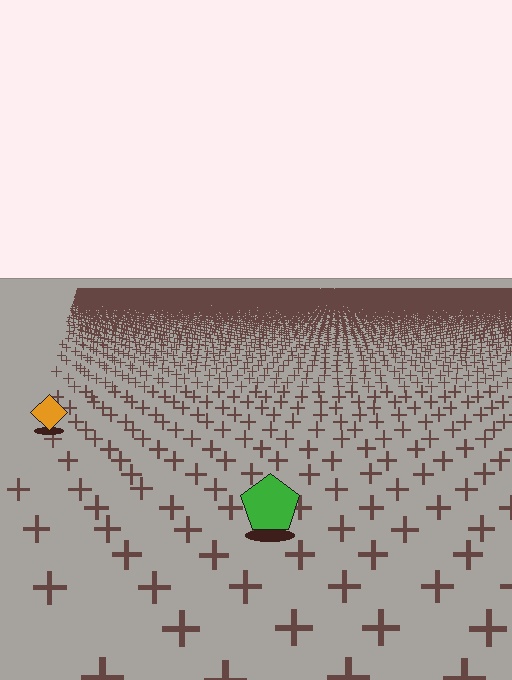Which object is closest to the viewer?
The green pentagon is closest. The texture marks near it are larger and more spread out.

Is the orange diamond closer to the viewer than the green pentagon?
No. The green pentagon is closer — you can tell from the texture gradient: the ground texture is coarser near it.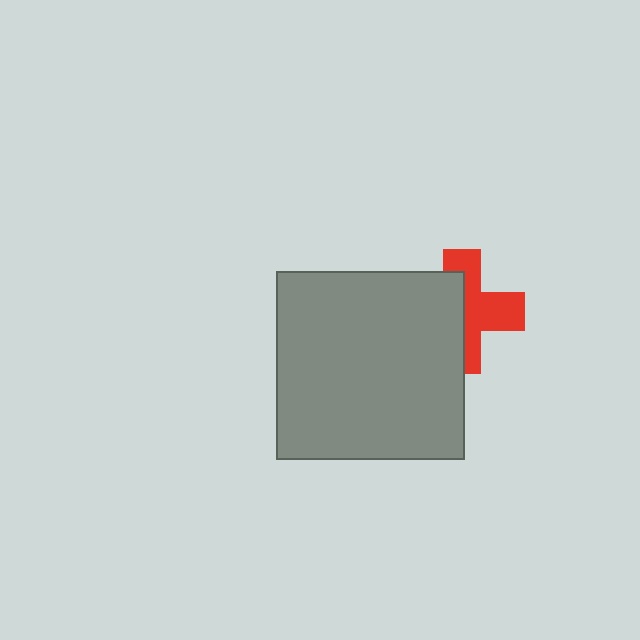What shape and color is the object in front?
The object in front is a gray square.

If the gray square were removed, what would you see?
You would see the complete red cross.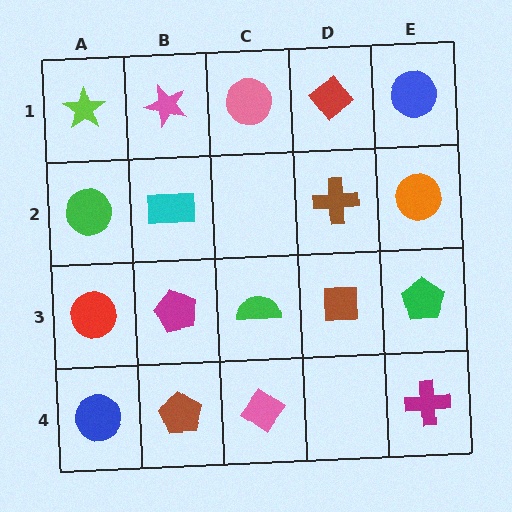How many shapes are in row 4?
4 shapes.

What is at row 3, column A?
A red circle.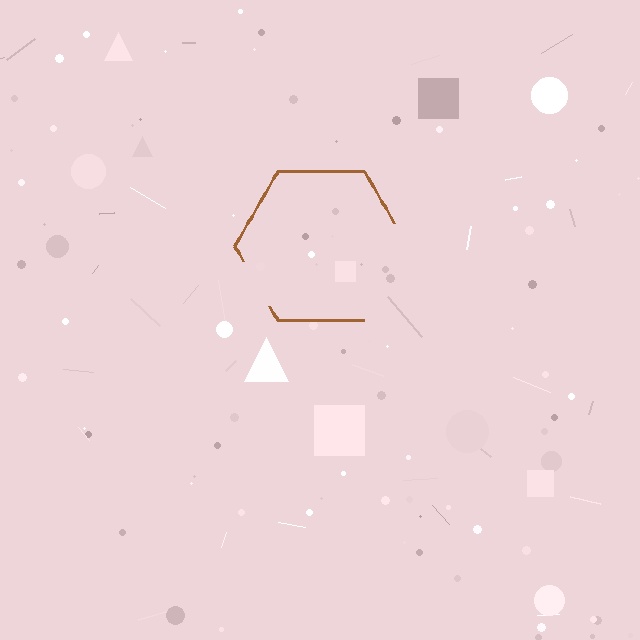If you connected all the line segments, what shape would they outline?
They would outline a hexagon.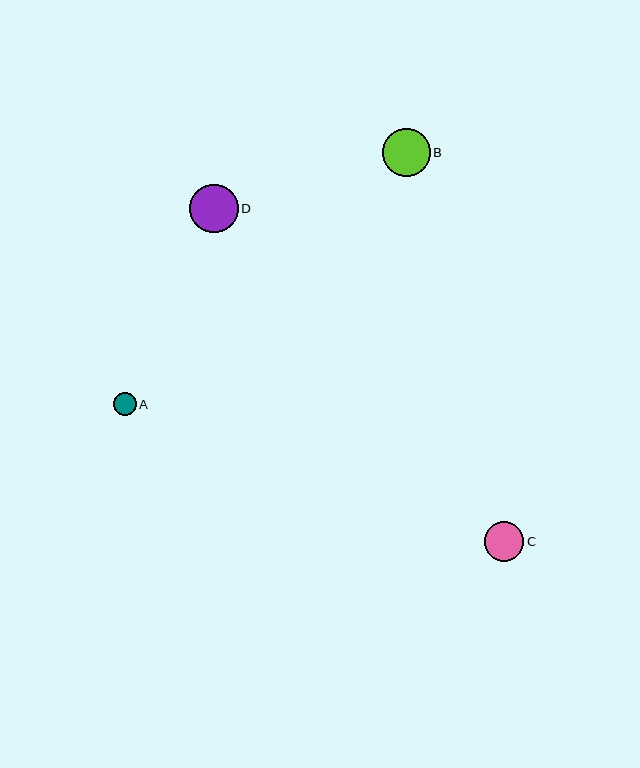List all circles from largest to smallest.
From largest to smallest: D, B, C, A.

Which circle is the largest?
Circle D is the largest with a size of approximately 48 pixels.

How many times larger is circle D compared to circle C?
Circle D is approximately 1.2 times the size of circle C.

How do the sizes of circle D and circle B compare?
Circle D and circle B are approximately the same size.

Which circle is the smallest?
Circle A is the smallest with a size of approximately 23 pixels.